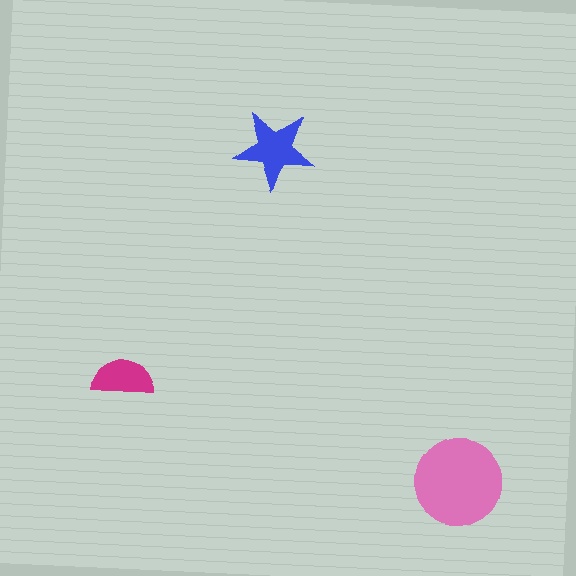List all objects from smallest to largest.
The magenta semicircle, the blue star, the pink circle.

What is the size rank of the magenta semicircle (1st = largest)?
3rd.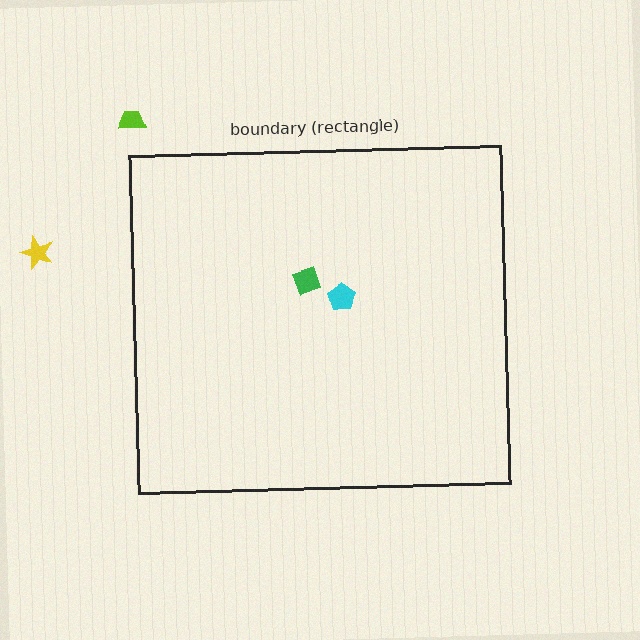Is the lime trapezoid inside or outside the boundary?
Outside.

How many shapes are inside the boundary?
2 inside, 2 outside.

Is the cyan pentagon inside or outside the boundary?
Inside.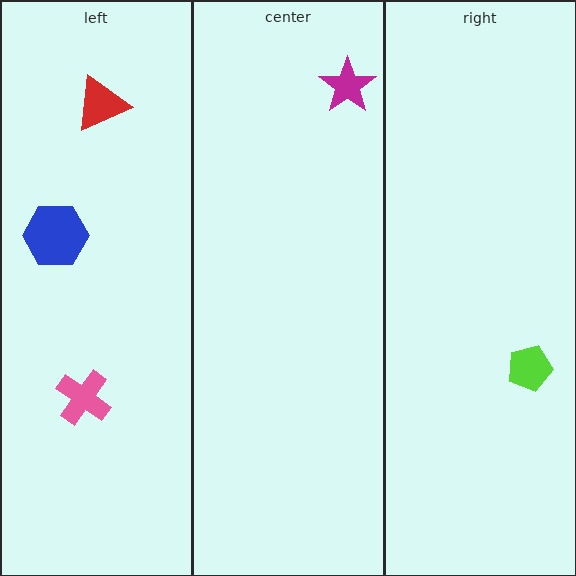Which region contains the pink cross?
The left region.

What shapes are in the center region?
The magenta star.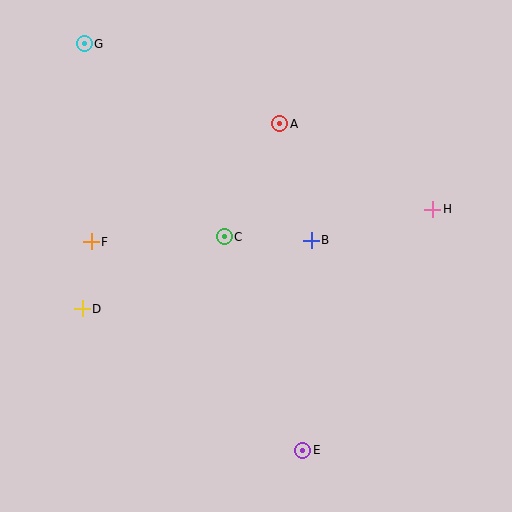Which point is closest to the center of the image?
Point C at (224, 237) is closest to the center.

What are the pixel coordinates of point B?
Point B is at (311, 240).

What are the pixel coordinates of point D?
Point D is at (82, 309).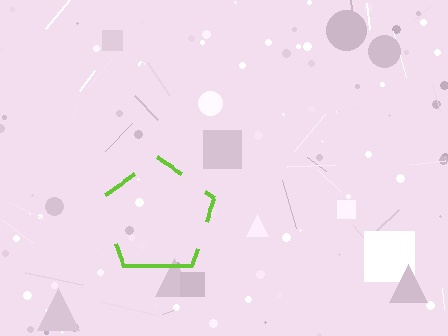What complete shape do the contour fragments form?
The contour fragments form a pentagon.